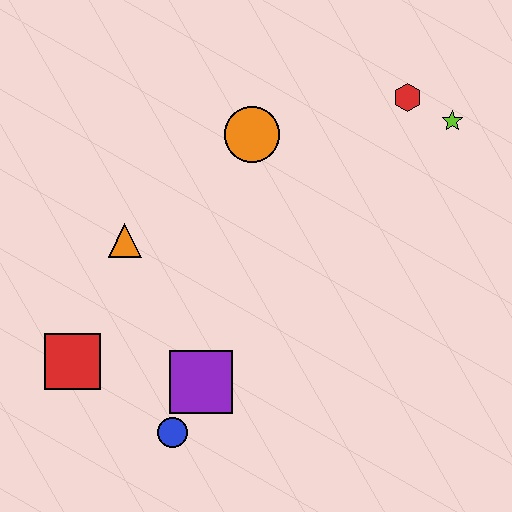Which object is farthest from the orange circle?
The blue circle is farthest from the orange circle.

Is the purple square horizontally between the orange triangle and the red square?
No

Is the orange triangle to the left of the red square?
No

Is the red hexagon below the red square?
No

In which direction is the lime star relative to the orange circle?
The lime star is to the right of the orange circle.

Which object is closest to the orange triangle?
The red square is closest to the orange triangle.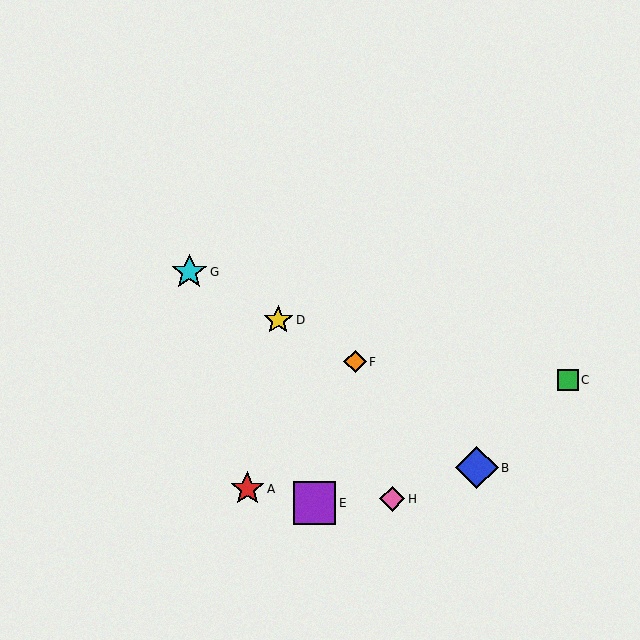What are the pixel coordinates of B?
Object B is at (477, 468).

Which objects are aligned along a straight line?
Objects D, F, G are aligned along a straight line.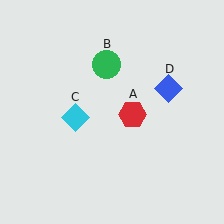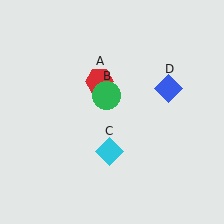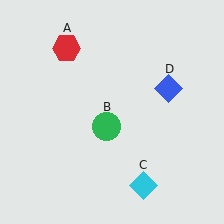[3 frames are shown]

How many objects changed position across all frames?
3 objects changed position: red hexagon (object A), green circle (object B), cyan diamond (object C).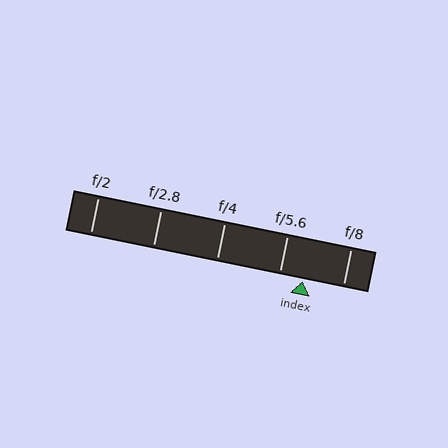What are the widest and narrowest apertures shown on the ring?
The widest aperture shown is f/2 and the narrowest is f/8.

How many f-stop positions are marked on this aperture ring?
There are 5 f-stop positions marked.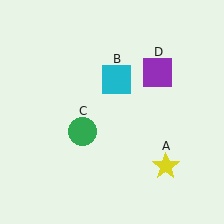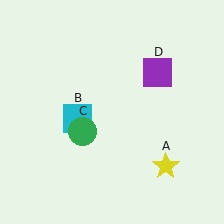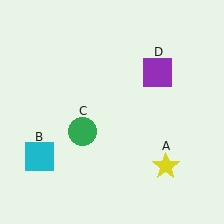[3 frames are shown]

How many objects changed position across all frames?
1 object changed position: cyan square (object B).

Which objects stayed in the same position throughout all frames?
Yellow star (object A) and green circle (object C) and purple square (object D) remained stationary.